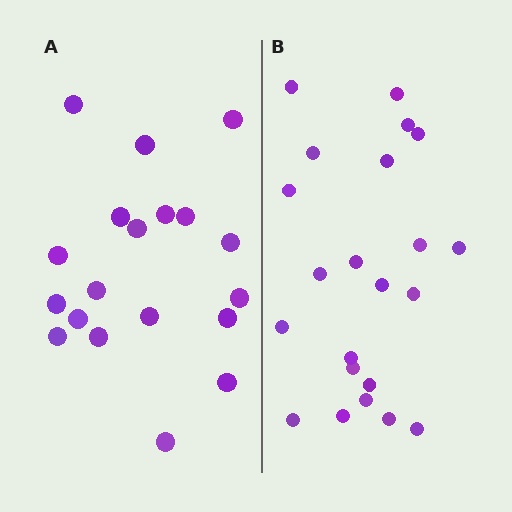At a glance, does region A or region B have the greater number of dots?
Region B (the right region) has more dots.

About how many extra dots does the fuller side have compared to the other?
Region B has just a few more — roughly 2 or 3 more dots than region A.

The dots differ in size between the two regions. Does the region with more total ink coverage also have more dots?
No. Region A has more total ink coverage because its dots are larger, but region B actually contains more individual dots. Total area can be misleading — the number of items is what matters here.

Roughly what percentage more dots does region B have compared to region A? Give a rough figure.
About 15% more.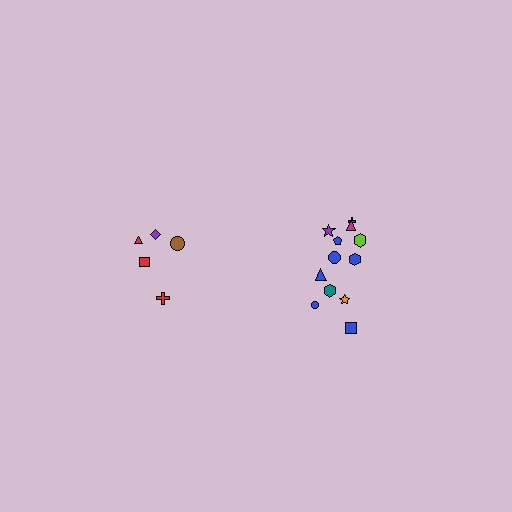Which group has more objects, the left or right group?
The right group.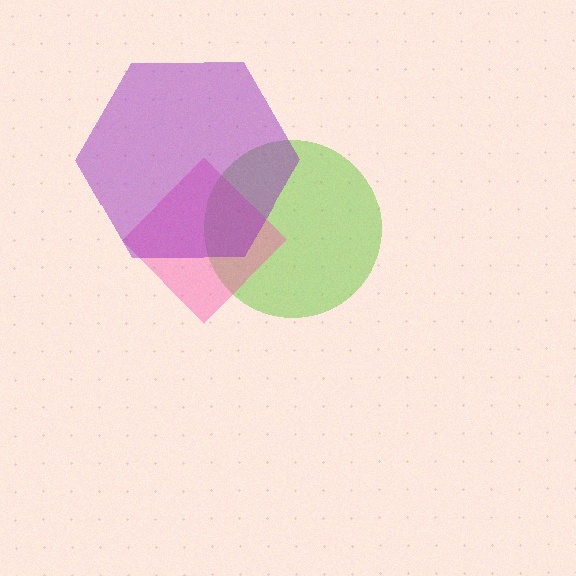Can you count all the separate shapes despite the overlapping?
Yes, there are 3 separate shapes.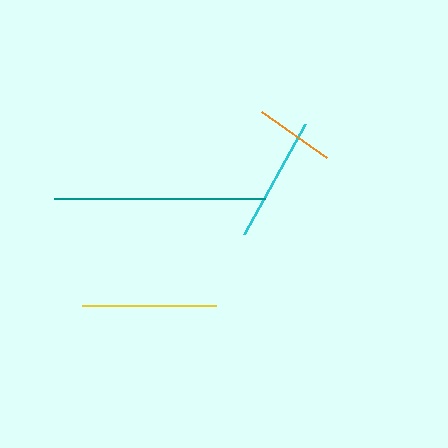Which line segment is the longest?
The teal line is the longest at approximately 211 pixels.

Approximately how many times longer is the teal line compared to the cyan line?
The teal line is approximately 1.7 times the length of the cyan line.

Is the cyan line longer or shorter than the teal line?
The teal line is longer than the cyan line.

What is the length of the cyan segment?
The cyan segment is approximately 126 pixels long.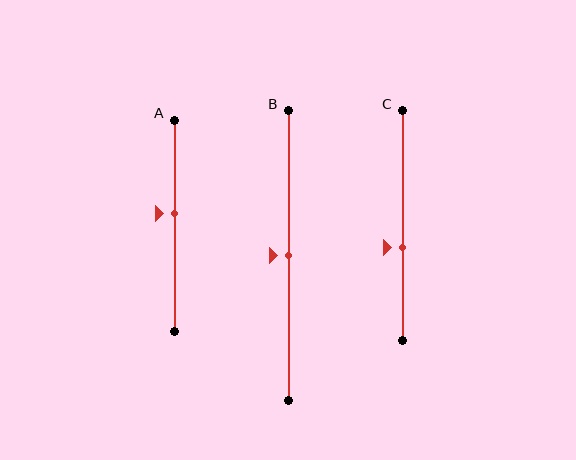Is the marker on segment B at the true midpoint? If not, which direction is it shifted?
Yes, the marker on segment B is at the true midpoint.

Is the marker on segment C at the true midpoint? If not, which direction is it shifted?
No, the marker on segment C is shifted downward by about 10% of the segment length.